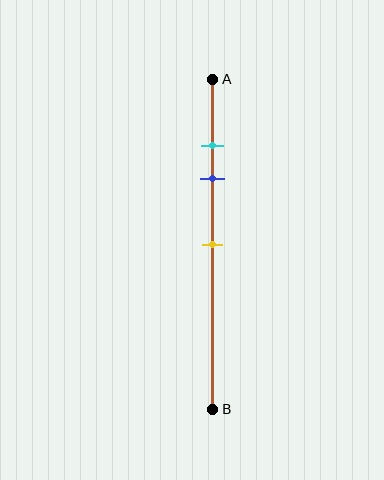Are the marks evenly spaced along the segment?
No, the marks are not evenly spaced.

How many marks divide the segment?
There are 3 marks dividing the segment.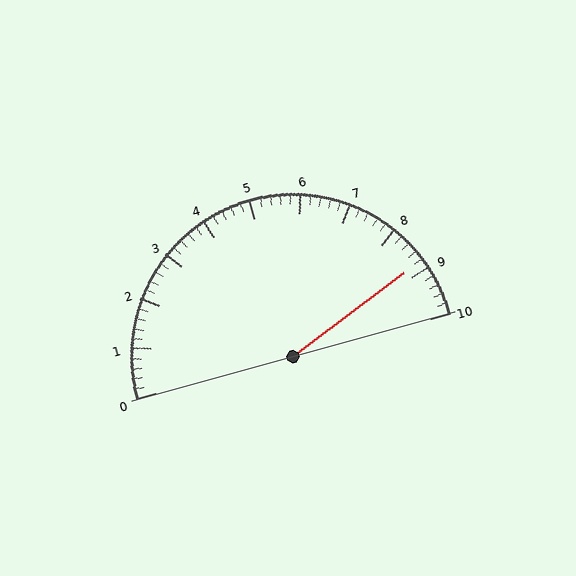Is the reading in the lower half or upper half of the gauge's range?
The reading is in the upper half of the range (0 to 10).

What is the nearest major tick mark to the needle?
The nearest major tick mark is 9.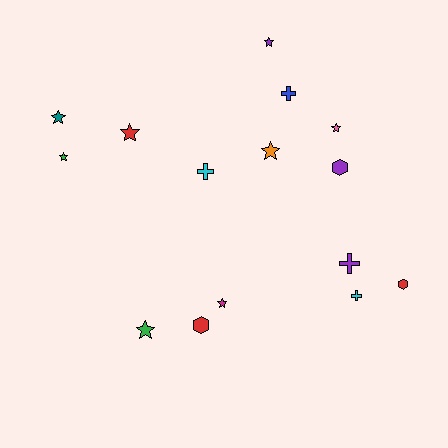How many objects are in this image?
There are 15 objects.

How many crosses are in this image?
There are 4 crosses.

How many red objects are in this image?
There are 3 red objects.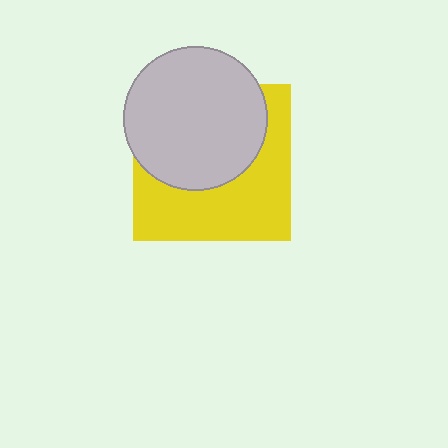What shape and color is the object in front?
The object in front is a light gray circle.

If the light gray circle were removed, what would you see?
You would see the complete yellow square.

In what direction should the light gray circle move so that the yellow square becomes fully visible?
The light gray circle should move up. That is the shortest direction to clear the overlap and leave the yellow square fully visible.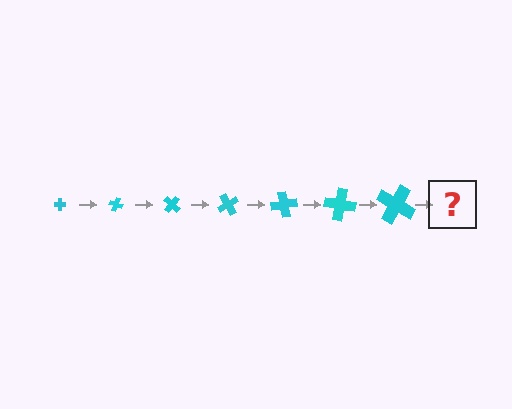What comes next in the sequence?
The next element should be a cross, larger than the previous one and rotated 140 degrees from the start.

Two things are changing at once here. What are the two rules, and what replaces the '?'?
The two rules are that the cross grows larger each step and it rotates 20 degrees each step. The '?' should be a cross, larger than the previous one and rotated 140 degrees from the start.